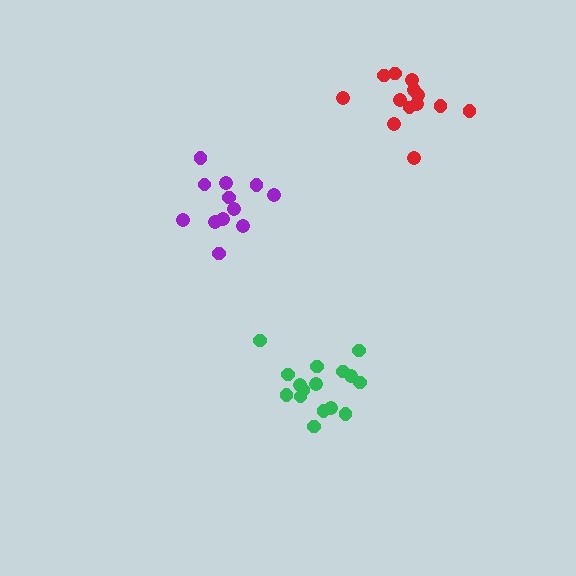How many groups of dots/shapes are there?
There are 3 groups.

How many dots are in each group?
Group 1: 12 dots, Group 2: 16 dots, Group 3: 13 dots (41 total).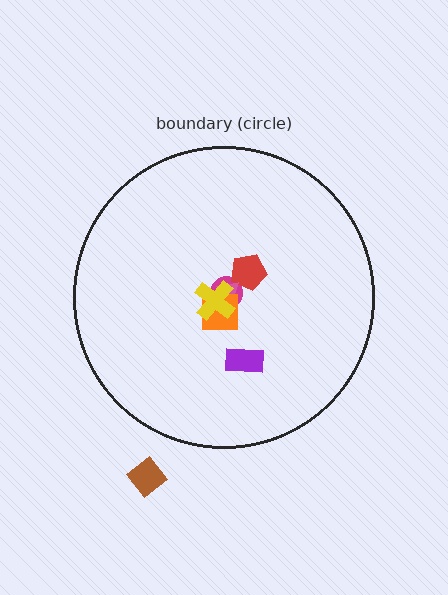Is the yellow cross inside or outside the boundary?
Inside.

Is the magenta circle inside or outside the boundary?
Inside.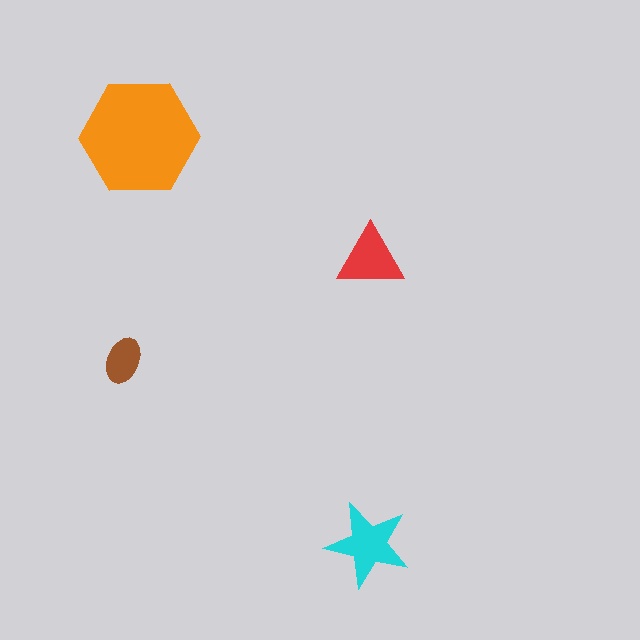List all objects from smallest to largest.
The brown ellipse, the red triangle, the cyan star, the orange hexagon.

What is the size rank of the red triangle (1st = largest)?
3rd.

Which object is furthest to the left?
The brown ellipse is leftmost.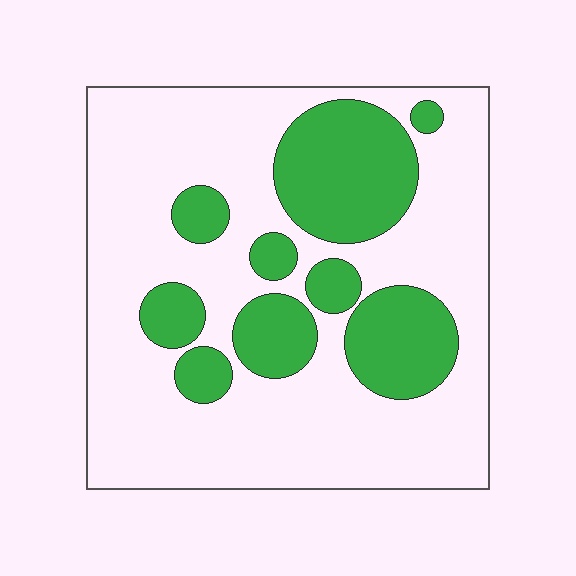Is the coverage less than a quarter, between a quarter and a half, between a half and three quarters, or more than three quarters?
Between a quarter and a half.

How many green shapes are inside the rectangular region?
9.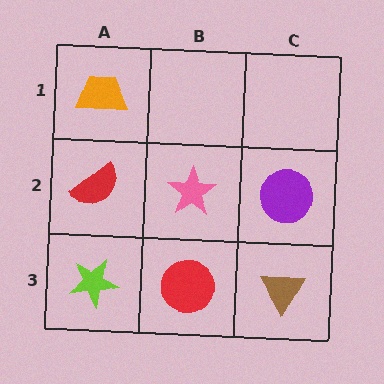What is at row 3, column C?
A brown triangle.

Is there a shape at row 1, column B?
No, that cell is empty.